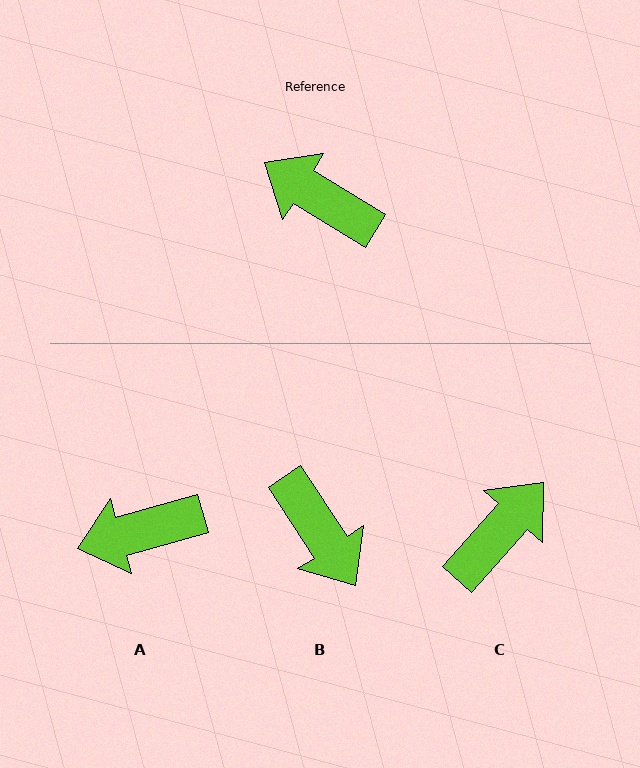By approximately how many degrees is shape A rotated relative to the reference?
Approximately 47 degrees counter-clockwise.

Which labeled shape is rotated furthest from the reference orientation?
B, about 155 degrees away.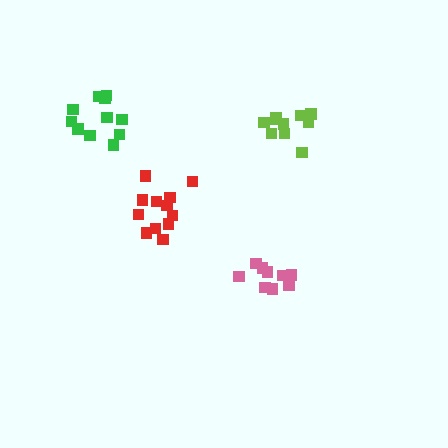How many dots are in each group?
Group 1: 10 dots, Group 2: 9 dots, Group 3: 11 dots, Group 4: 12 dots (42 total).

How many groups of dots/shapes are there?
There are 4 groups.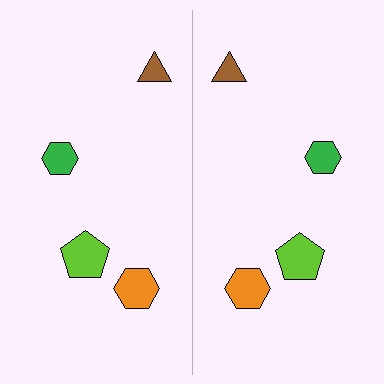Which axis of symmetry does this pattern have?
The pattern has a vertical axis of symmetry running through the center of the image.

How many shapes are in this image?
There are 8 shapes in this image.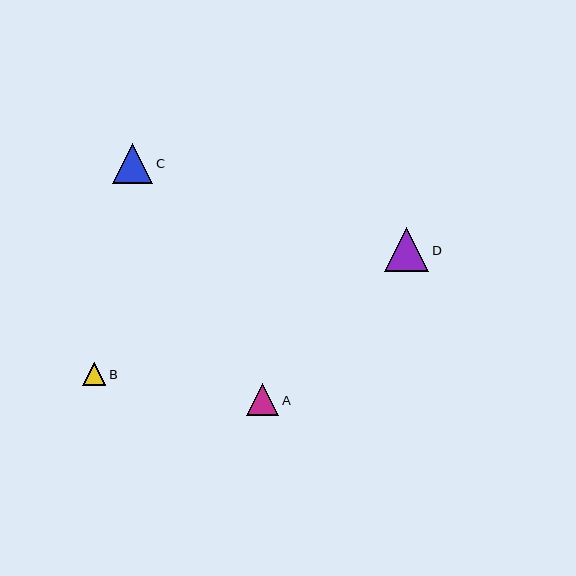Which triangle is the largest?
Triangle D is the largest with a size of approximately 44 pixels.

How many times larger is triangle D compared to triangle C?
Triangle D is approximately 1.1 times the size of triangle C.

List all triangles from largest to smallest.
From largest to smallest: D, C, A, B.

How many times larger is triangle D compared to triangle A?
Triangle D is approximately 1.4 times the size of triangle A.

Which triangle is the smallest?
Triangle B is the smallest with a size of approximately 23 pixels.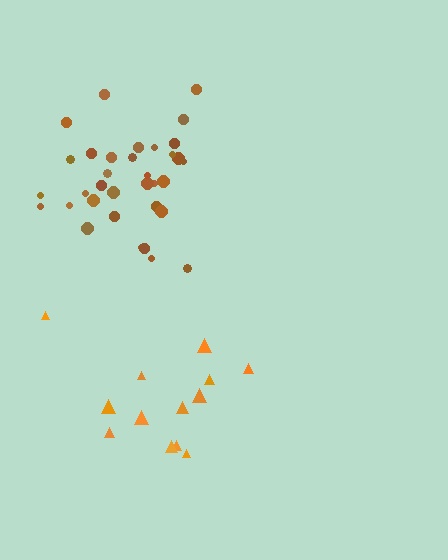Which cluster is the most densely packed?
Brown.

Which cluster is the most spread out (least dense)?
Orange.